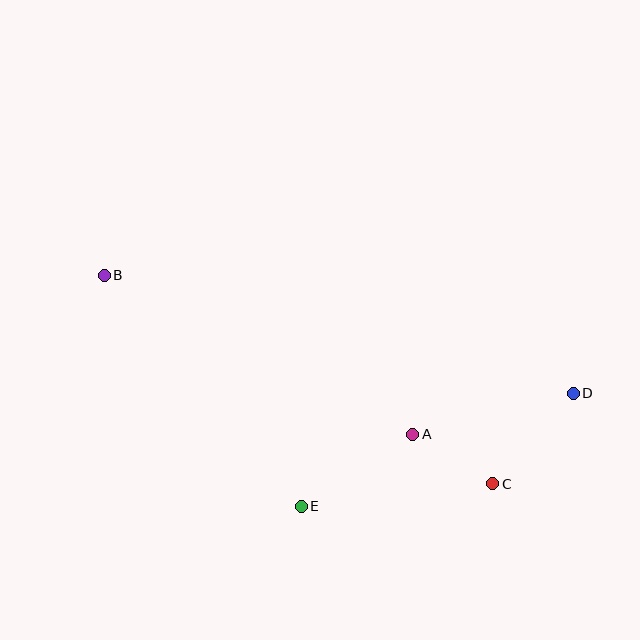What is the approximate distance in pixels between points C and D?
The distance between C and D is approximately 121 pixels.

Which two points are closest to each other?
Points A and C are closest to each other.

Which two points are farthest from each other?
Points B and D are farthest from each other.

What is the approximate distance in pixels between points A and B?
The distance between A and B is approximately 347 pixels.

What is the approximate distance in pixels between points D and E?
The distance between D and E is approximately 294 pixels.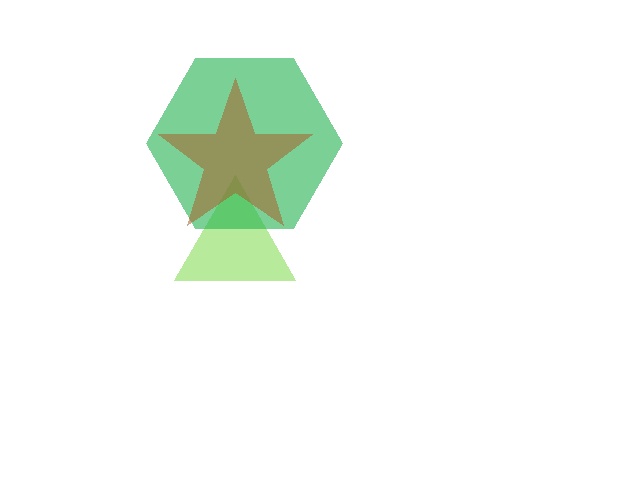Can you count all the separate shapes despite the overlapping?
Yes, there are 3 separate shapes.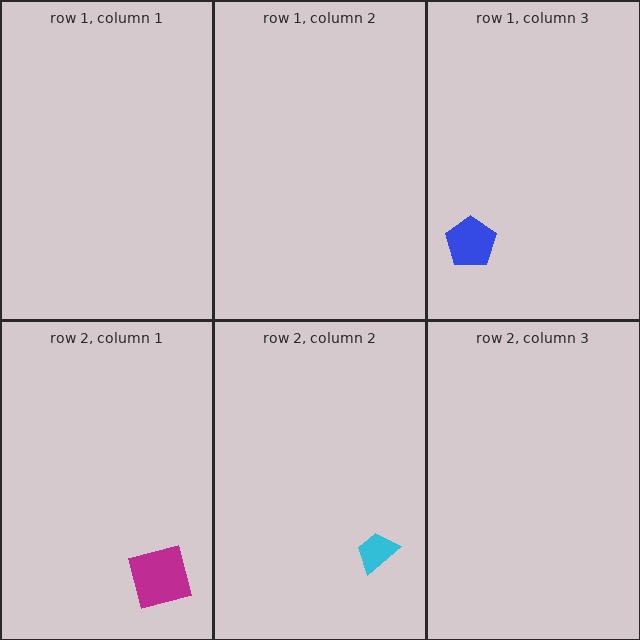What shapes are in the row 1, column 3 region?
The blue pentagon.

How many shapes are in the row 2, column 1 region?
1.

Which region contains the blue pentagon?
The row 1, column 3 region.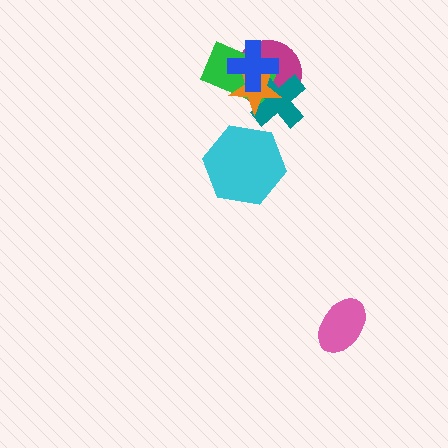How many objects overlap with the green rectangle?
4 objects overlap with the green rectangle.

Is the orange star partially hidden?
Yes, it is partially covered by another shape.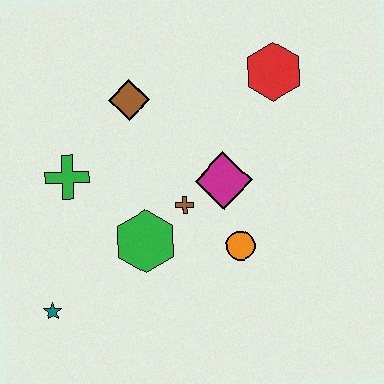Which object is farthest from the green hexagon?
The red hexagon is farthest from the green hexagon.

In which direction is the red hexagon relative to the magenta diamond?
The red hexagon is above the magenta diamond.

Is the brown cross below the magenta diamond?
Yes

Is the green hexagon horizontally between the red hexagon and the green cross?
Yes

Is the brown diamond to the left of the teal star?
No